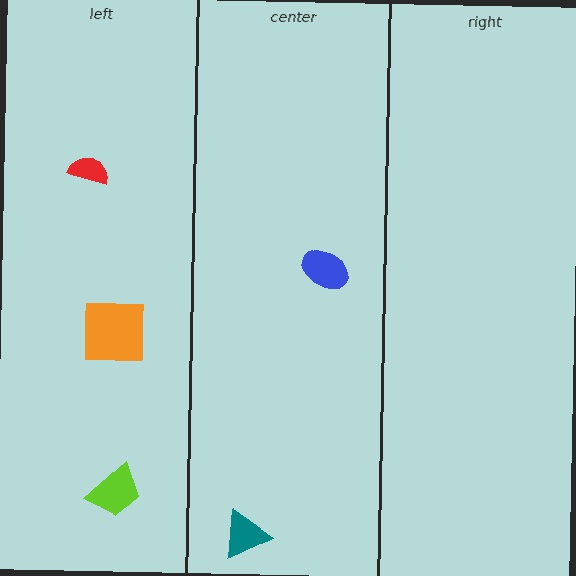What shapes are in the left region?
The red semicircle, the orange square, the lime trapezoid.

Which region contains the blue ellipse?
The center region.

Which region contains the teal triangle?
The center region.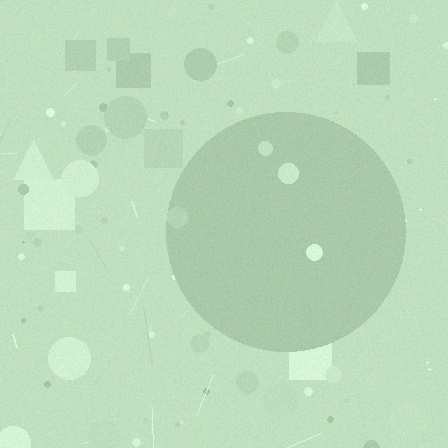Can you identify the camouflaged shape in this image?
The camouflaged shape is a circle.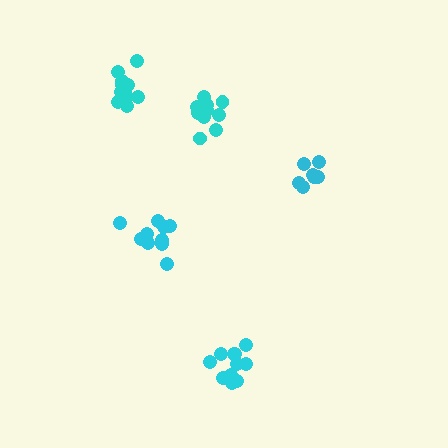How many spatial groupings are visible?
There are 5 spatial groupings.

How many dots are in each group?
Group 1: 11 dots, Group 2: 10 dots, Group 3: 11 dots, Group 4: 7 dots, Group 5: 11 dots (50 total).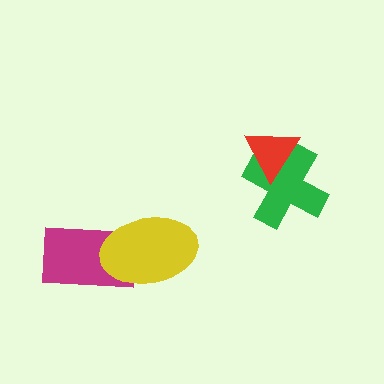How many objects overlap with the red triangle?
1 object overlaps with the red triangle.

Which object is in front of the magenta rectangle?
The yellow ellipse is in front of the magenta rectangle.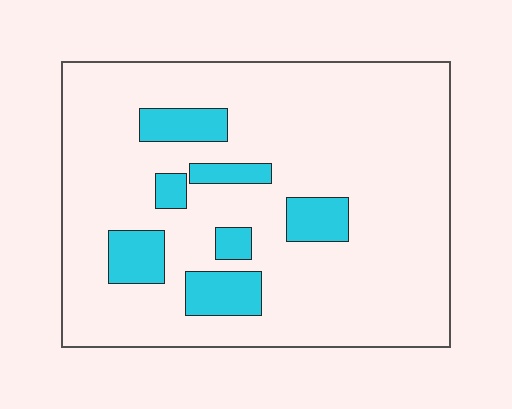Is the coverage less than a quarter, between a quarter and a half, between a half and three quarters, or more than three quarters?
Less than a quarter.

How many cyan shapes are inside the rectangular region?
7.